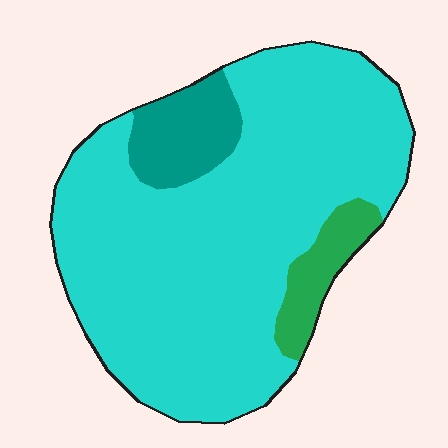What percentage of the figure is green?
Green covers around 5% of the figure.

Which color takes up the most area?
Cyan, at roughly 85%.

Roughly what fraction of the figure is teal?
Teal takes up less than a sixth of the figure.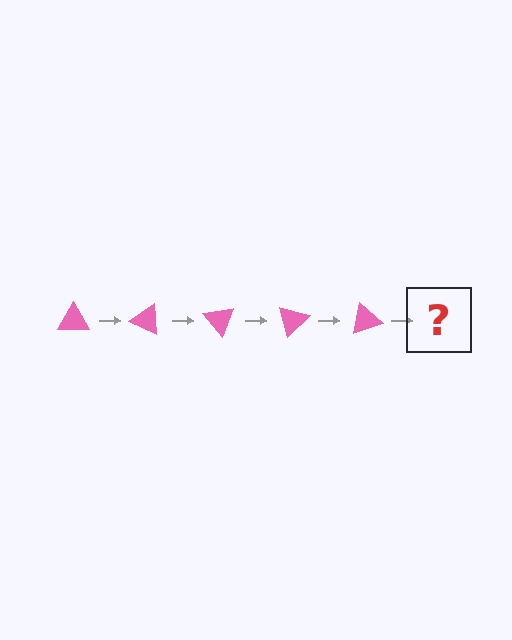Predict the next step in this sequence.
The next step is a pink triangle rotated 125 degrees.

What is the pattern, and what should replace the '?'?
The pattern is that the triangle rotates 25 degrees each step. The '?' should be a pink triangle rotated 125 degrees.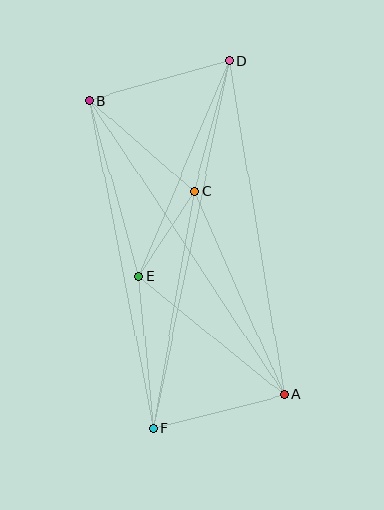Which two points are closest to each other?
Points C and E are closest to each other.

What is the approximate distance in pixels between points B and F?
The distance between B and F is approximately 334 pixels.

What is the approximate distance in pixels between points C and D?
The distance between C and D is approximately 135 pixels.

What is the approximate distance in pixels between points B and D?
The distance between B and D is approximately 145 pixels.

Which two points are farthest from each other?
Points D and F are farthest from each other.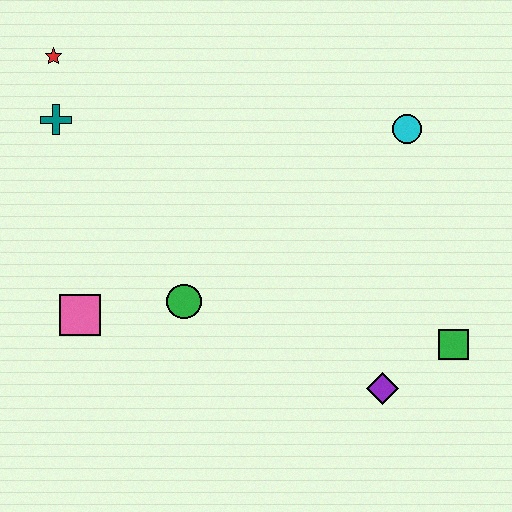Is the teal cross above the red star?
No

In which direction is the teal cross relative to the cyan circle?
The teal cross is to the left of the cyan circle.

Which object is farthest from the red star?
The green square is farthest from the red star.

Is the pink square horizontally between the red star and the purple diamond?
Yes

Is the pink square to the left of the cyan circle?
Yes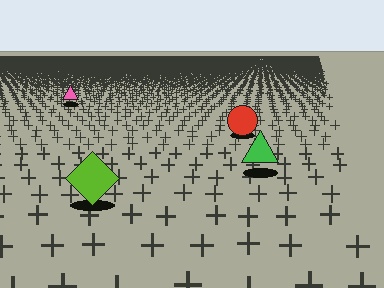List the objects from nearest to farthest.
From nearest to farthest: the lime diamond, the green triangle, the red circle, the pink triangle.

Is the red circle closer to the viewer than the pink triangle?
Yes. The red circle is closer — you can tell from the texture gradient: the ground texture is coarser near it.